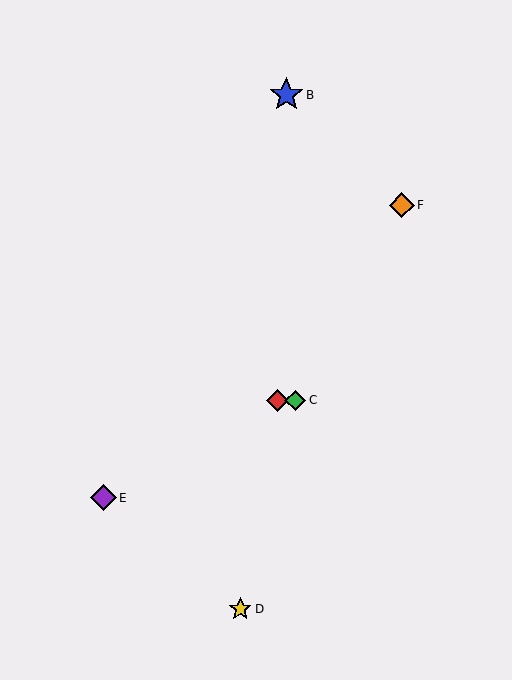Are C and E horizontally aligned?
No, C is at y≈400 and E is at y≈498.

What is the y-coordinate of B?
Object B is at y≈95.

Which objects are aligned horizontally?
Objects A, C are aligned horizontally.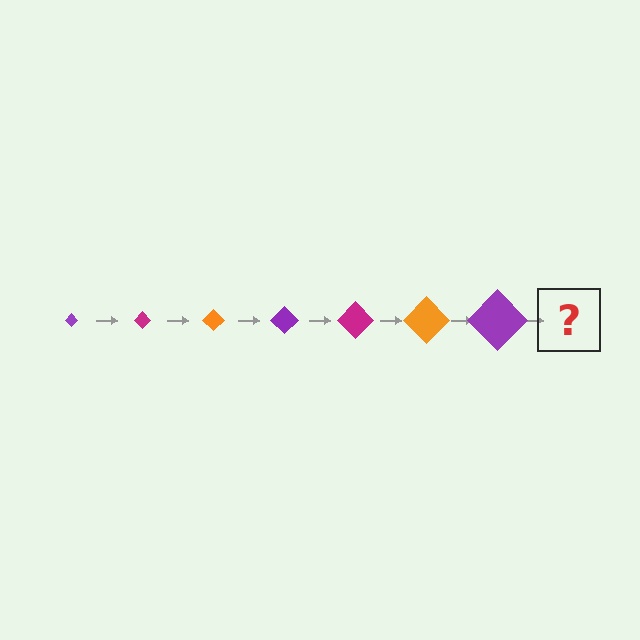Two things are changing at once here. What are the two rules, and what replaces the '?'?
The two rules are that the diamond grows larger each step and the color cycles through purple, magenta, and orange. The '?' should be a magenta diamond, larger than the previous one.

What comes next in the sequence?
The next element should be a magenta diamond, larger than the previous one.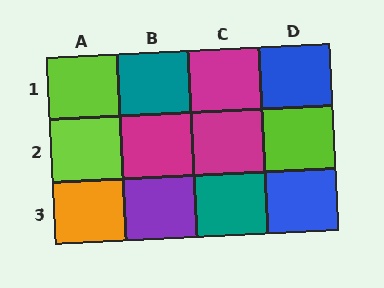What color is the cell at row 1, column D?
Blue.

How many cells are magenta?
3 cells are magenta.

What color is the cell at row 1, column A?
Lime.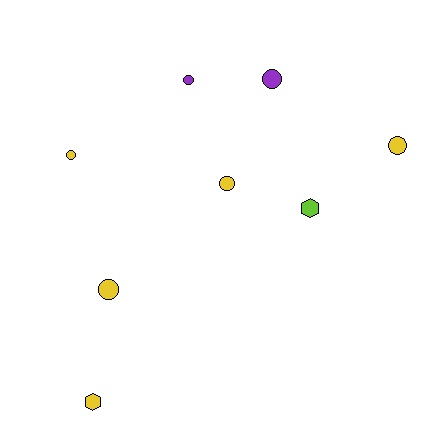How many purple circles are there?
There are 2 purple circles.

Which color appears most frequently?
Yellow, with 5 objects.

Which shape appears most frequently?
Circle, with 6 objects.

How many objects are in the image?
There are 8 objects.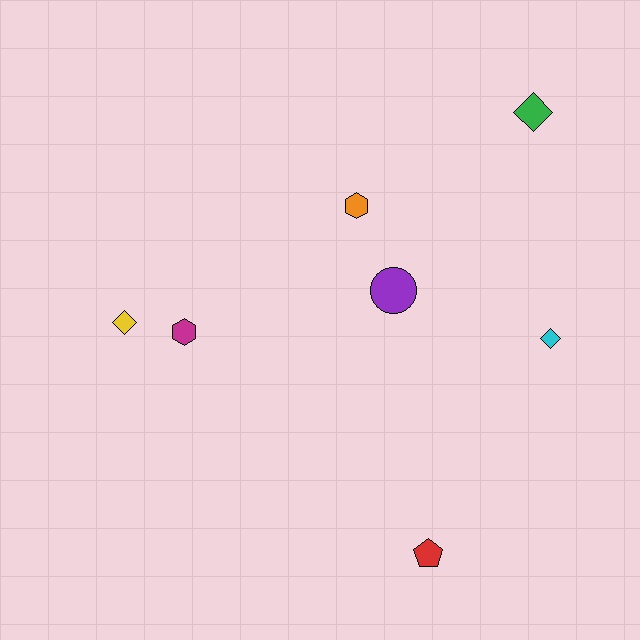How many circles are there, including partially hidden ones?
There is 1 circle.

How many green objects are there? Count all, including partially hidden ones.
There is 1 green object.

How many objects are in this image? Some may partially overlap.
There are 7 objects.